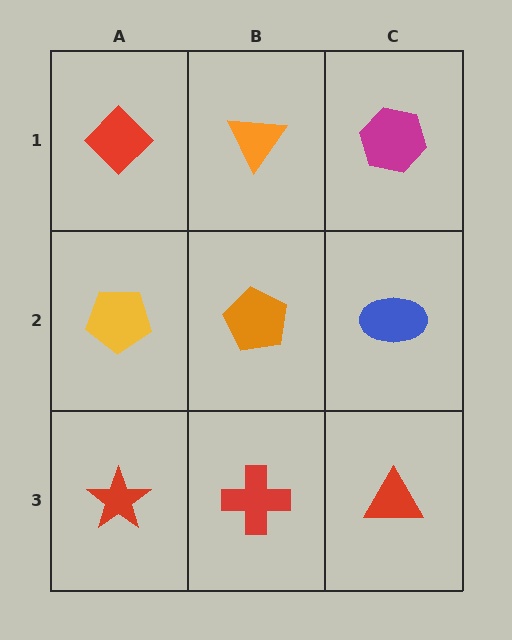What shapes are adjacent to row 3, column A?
A yellow pentagon (row 2, column A), a red cross (row 3, column B).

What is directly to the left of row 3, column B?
A red star.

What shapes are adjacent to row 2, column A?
A red diamond (row 1, column A), a red star (row 3, column A), an orange pentagon (row 2, column B).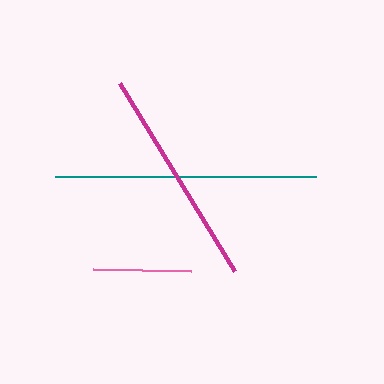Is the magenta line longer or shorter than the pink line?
The magenta line is longer than the pink line.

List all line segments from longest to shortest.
From longest to shortest: teal, magenta, pink.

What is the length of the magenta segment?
The magenta segment is approximately 221 pixels long.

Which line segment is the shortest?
The pink line is the shortest at approximately 98 pixels.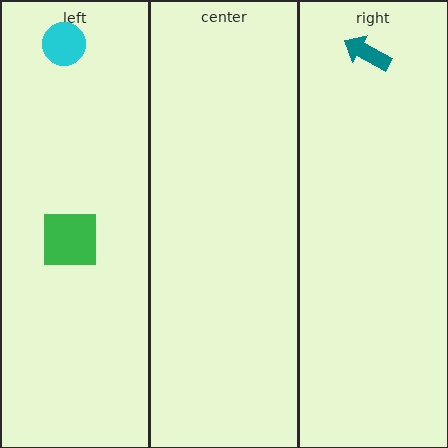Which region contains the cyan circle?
The left region.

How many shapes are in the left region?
2.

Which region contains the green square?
The left region.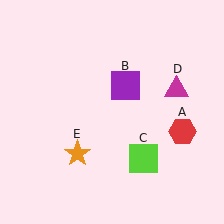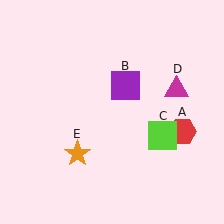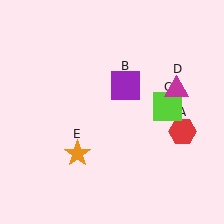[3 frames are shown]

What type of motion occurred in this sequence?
The lime square (object C) rotated counterclockwise around the center of the scene.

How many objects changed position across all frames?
1 object changed position: lime square (object C).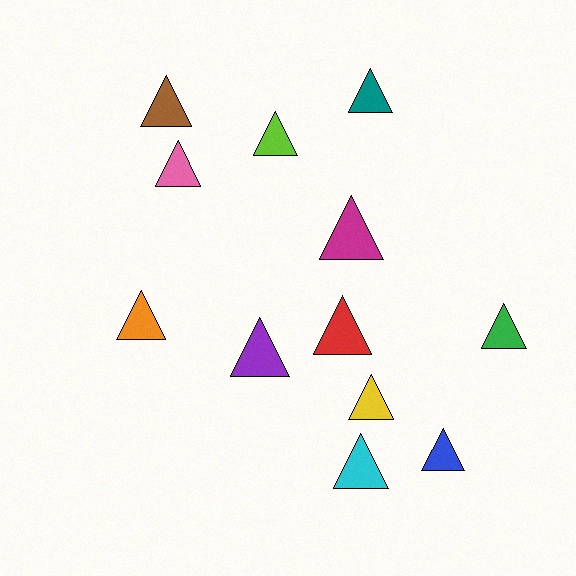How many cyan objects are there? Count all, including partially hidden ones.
There is 1 cyan object.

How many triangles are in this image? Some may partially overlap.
There are 12 triangles.